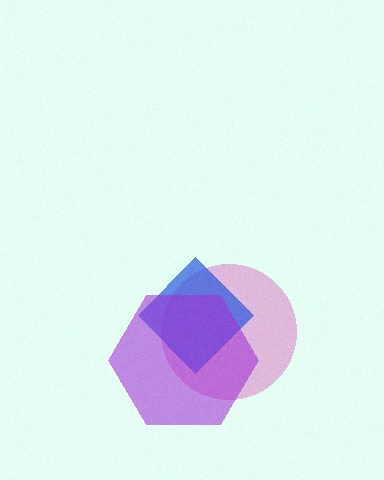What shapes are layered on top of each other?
The layered shapes are: a pink circle, a blue diamond, a purple hexagon.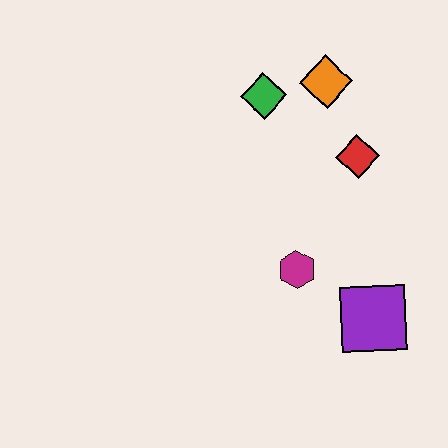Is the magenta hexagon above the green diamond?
No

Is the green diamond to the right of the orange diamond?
No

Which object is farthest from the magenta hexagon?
The orange diamond is farthest from the magenta hexagon.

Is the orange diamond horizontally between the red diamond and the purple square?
No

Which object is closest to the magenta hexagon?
The purple square is closest to the magenta hexagon.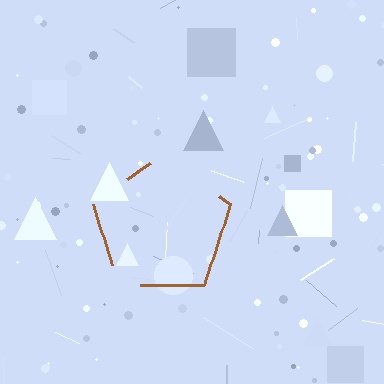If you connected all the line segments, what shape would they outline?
They would outline a pentagon.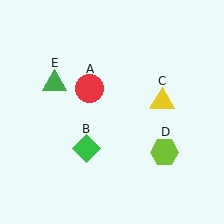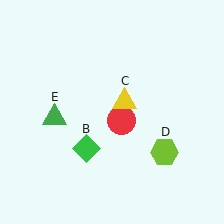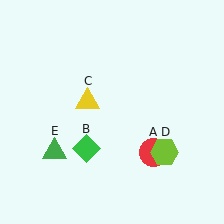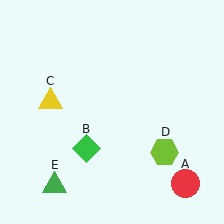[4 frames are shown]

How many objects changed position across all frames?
3 objects changed position: red circle (object A), yellow triangle (object C), green triangle (object E).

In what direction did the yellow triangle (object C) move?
The yellow triangle (object C) moved left.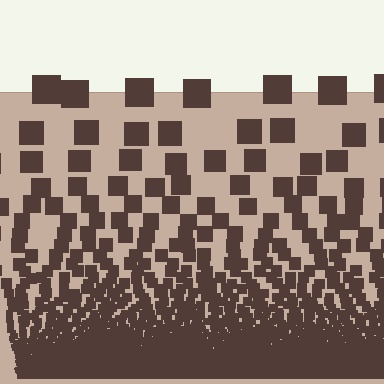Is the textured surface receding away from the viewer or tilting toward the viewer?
The surface appears to tilt toward the viewer. Texture elements get larger and sparser toward the top.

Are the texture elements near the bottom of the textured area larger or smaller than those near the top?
Smaller. The gradient is inverted — elements near the bottom are smaller and denser.